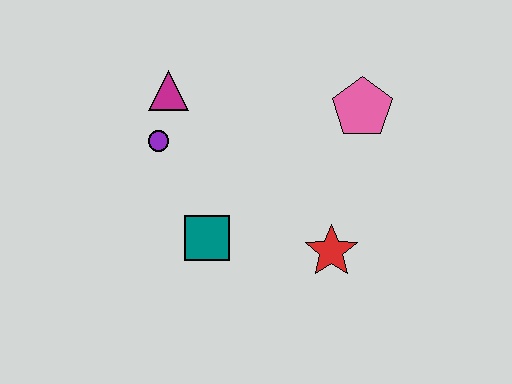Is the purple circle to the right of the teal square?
No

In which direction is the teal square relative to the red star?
The teal square is to the left of the red star.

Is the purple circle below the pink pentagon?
Yes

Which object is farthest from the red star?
The magenta triangle is farthest from the red star.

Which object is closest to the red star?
The teal square is closest to the red star.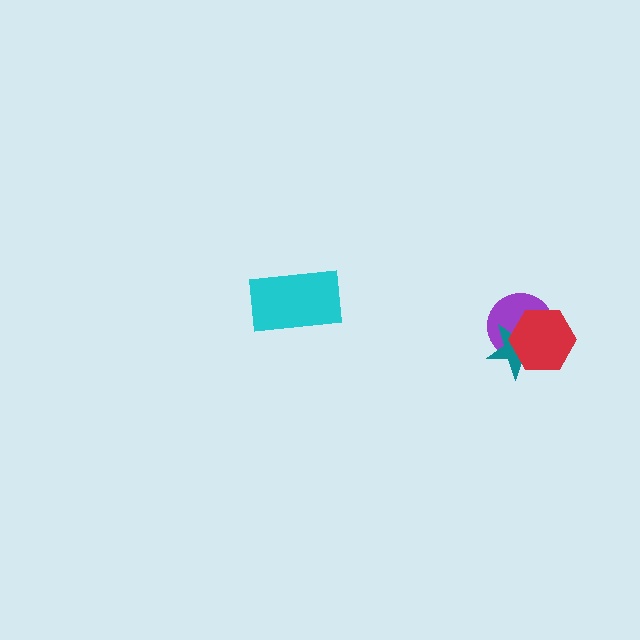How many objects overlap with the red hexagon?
2 objects overlap with the red hexagon.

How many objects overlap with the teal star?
2 objects overlap with the teal star.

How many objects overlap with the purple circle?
2 objects overlap with the purple circle.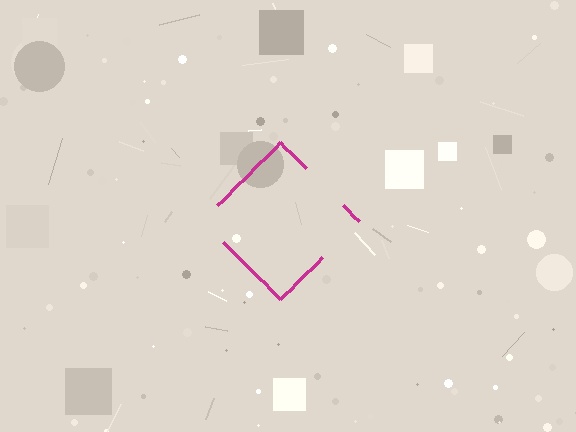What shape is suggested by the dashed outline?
The dashed outline suggests a diamond.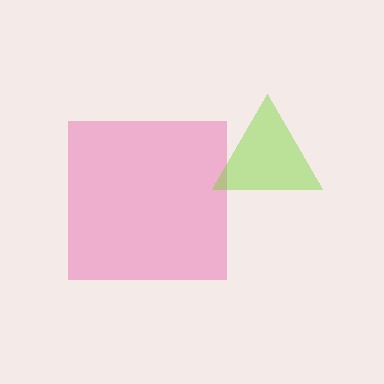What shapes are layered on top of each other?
The layered shapes are: a pink square, a lime triangle.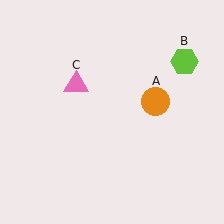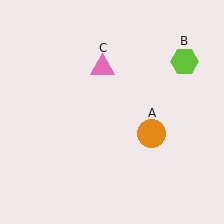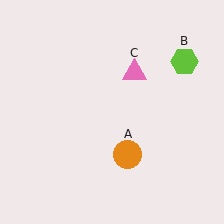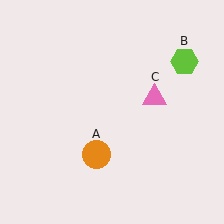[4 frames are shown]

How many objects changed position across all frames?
2 objects changed position: orange circle (object A), pink triangle (object C).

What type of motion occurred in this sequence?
The orange circle (object A), pink triangle (object C) rotated clockwise around the center of the scene.